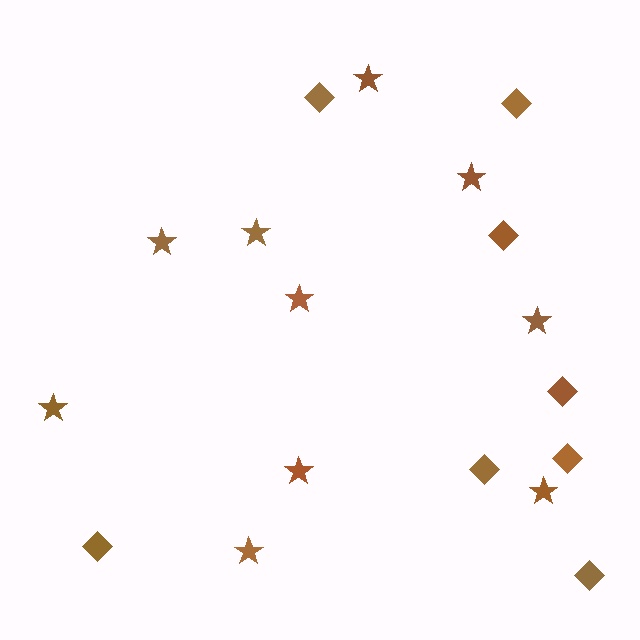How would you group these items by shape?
There are 2 groups: one group of diamonds (8) and one group of stars (10).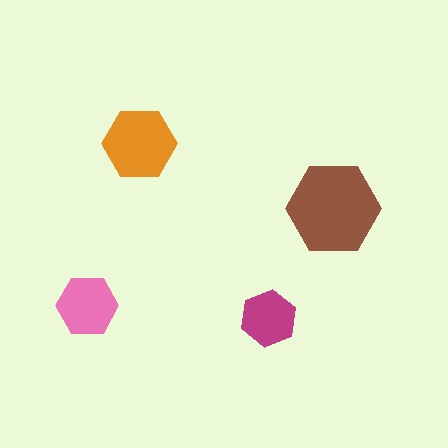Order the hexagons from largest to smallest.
the brown one, the orange one, the pink one, the magenta one.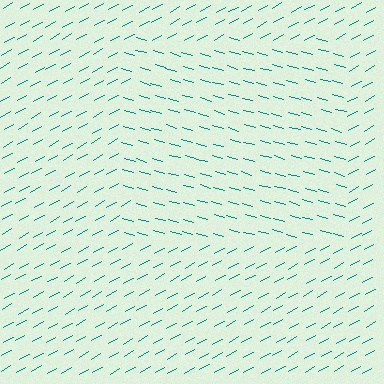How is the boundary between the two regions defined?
The boundary is defined purely by a change in line orientation (approximately 45 degrees difference). All lines are the same color and thickness.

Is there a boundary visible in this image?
Yes, there is a texture boundary formed by a change in line orientation.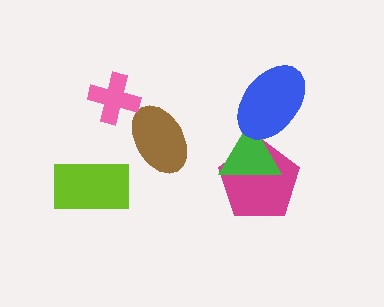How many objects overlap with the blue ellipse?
1 object overlaps with the blue ellipse.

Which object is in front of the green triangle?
The blue ellipse is in front of the green triangle.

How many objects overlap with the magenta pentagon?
1 object overlaps with the magenta pentagon.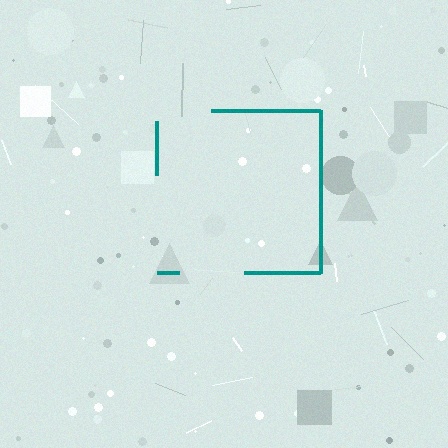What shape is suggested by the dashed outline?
The dashed outline suggests a square.